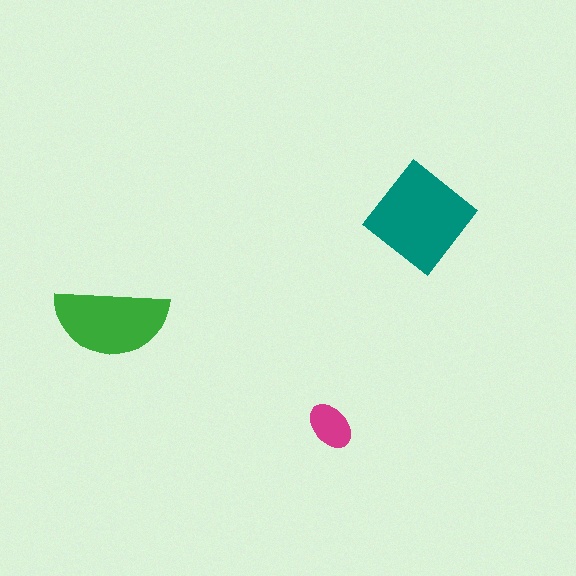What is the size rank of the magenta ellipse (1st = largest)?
3rd.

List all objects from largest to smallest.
The teal diamond, the green semicircle, the magenta ellipse.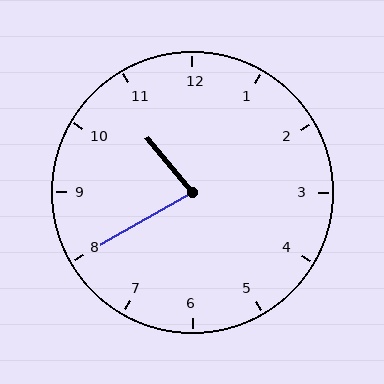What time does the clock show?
10:40.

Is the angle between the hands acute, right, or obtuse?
It is acute.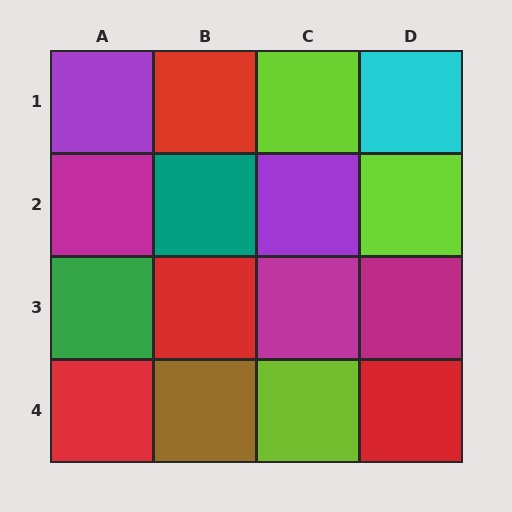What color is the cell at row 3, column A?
Green.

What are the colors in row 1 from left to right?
Purple, red, lime, cyan.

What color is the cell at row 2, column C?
Purple.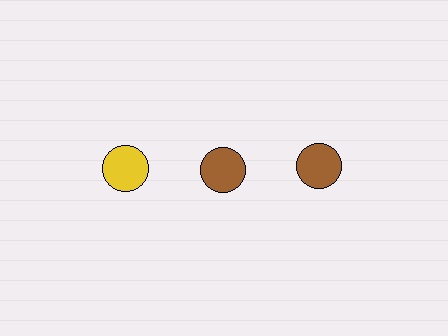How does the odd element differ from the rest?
It has a different color: yellow instead of brown.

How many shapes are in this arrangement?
There are 3 shapes arranged in a grid pattern.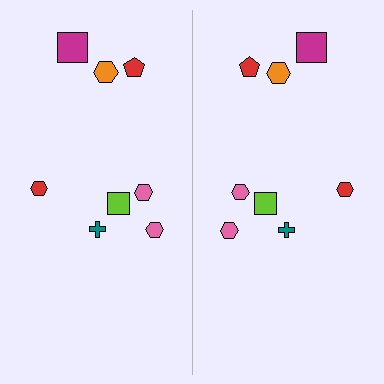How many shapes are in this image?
There are 16 shapes in this image.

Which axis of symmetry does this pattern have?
The pattern has a vertical axis of symmetry running through the center of the image.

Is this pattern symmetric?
Yes, this pattern has bilateral (reflection) symmetry.